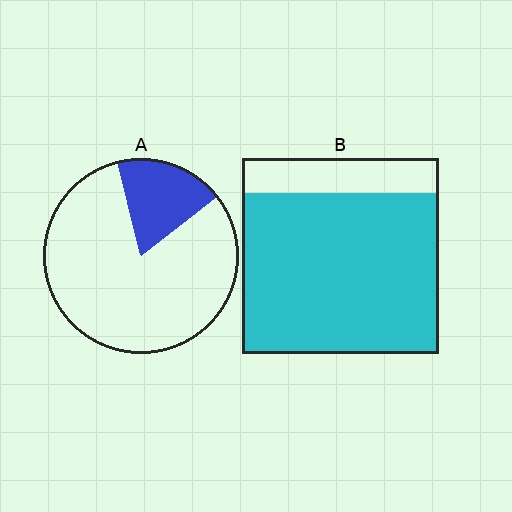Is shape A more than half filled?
No.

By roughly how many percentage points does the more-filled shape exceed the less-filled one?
By roughly 65 percentage points (B over A).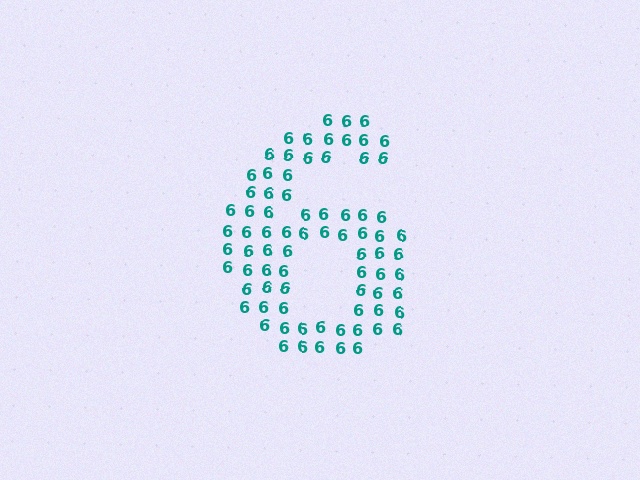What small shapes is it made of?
It is made of small digit 6's.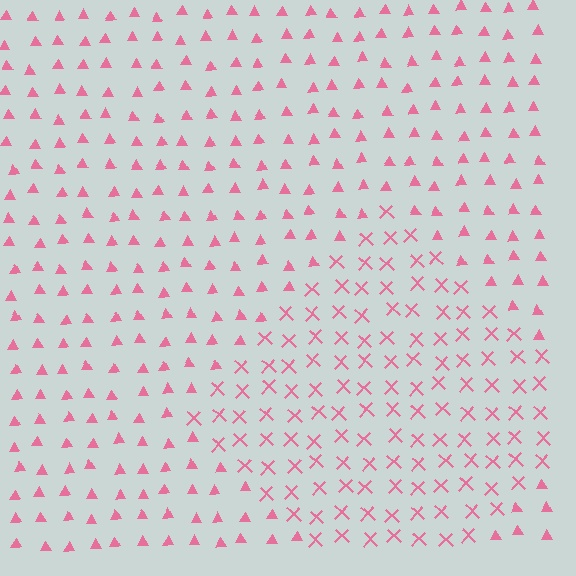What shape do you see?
I see a diamond.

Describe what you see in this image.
The image is filled with small pink elements arranged in a uniform grid. A diamond-shaped region contains X marks, while the surrounding area contains triangles. The boundary is defined purely by the change in element shape.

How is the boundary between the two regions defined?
The boundary is defined by a change in element shape: X marks inside vs. triangles outside. All elements share the same color and spacing.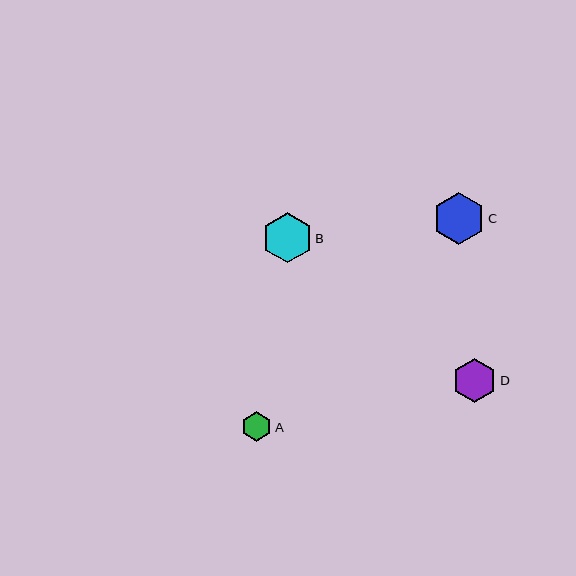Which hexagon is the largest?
Hexagon C is the largest with a size of approximately 51 pixels.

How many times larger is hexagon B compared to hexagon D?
Hexagon B is approximately 1.1 times the size of hexagon D.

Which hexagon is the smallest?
Hexagon A is the smallest with a size of approximately 30 pixels.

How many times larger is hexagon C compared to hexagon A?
Hexagon C is approximately 1.7 times the size of hexagon A.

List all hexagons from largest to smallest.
From largest to smallest: C, B, D, A.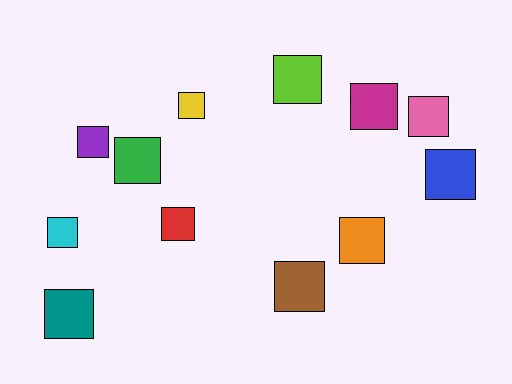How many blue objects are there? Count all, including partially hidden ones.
There is 1 blue object.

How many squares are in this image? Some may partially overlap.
There are 12 squares.